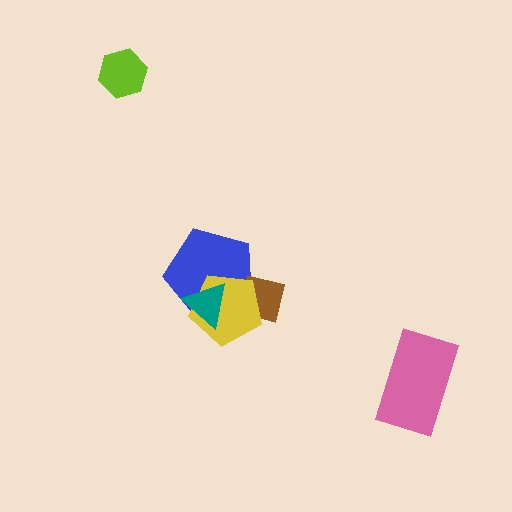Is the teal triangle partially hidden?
No, no other shape covers it.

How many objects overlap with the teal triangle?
2 objects overlap with the teal triangle.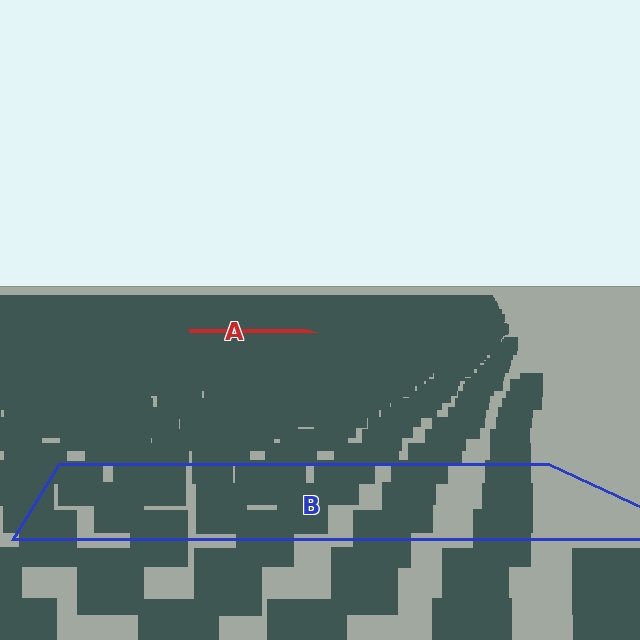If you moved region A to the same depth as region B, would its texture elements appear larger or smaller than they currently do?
They would appear larger. At a closer depth, the same texture elements are projected at a bigger on-screen size.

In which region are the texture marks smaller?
The texture marks are smaller in region A, because it is farther away.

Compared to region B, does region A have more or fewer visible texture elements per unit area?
Region A has more texture elements per unit area — they are packed more densely because it is farther away.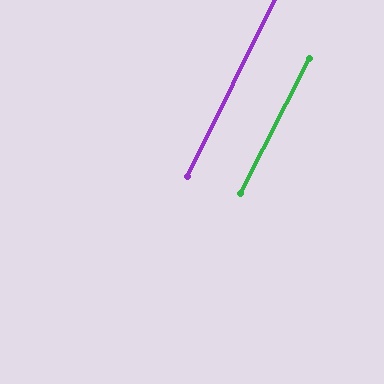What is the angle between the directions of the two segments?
Approximately 1 degree.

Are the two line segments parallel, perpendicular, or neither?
Parallel — their directions differ by only 0.8°.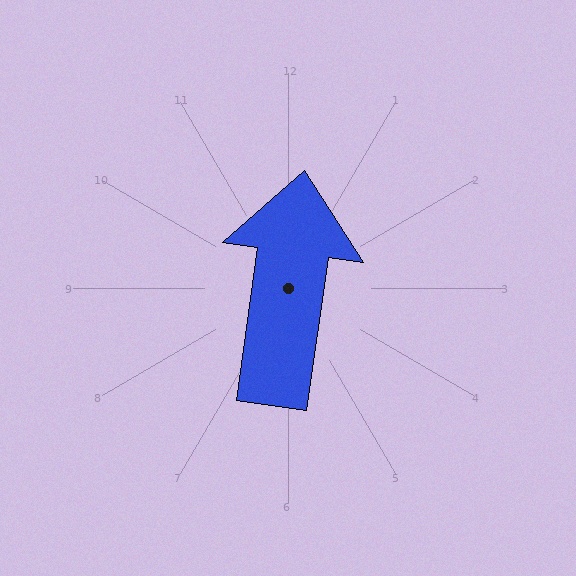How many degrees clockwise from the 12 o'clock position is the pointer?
Approximately 8 degrees.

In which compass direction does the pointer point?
North.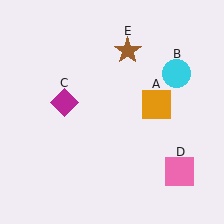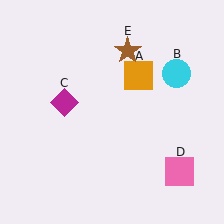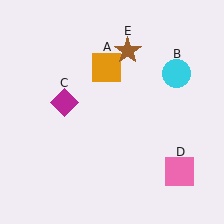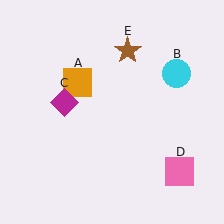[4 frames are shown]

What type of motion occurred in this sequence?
The orange square (object A) rotated counterclockwise around the center of the scene.